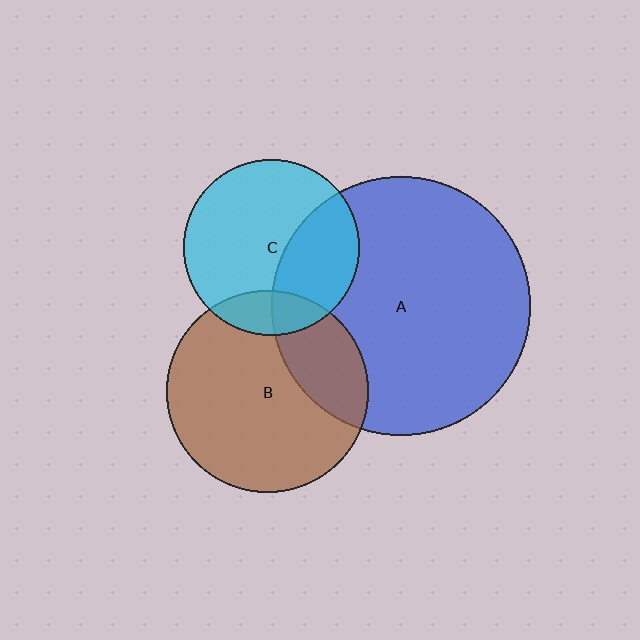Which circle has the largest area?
Circle A (blue).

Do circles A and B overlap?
Yes.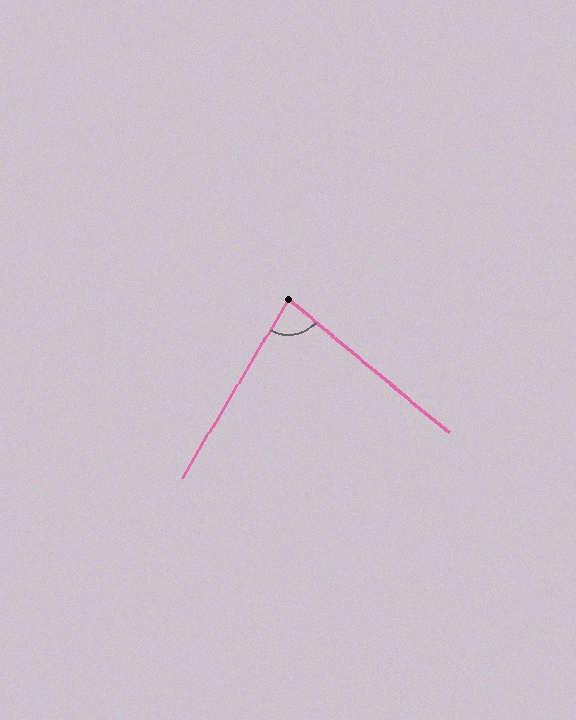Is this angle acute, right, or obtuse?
It is acute.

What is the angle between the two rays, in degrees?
Approximately 81 degrees.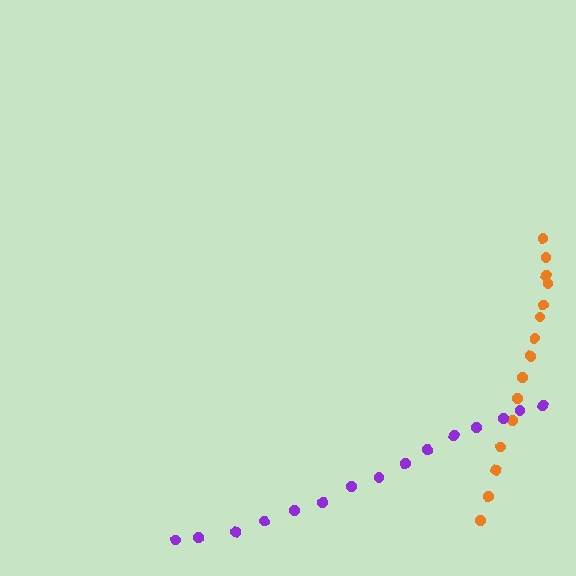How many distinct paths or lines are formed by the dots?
There are 2 distinct paths.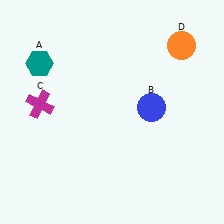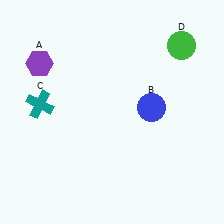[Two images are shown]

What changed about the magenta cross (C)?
In Image 1, C is magenta. In Image 2, it changed to teal.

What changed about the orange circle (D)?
In Image 1, D is orange. In Image 2, it changed to green.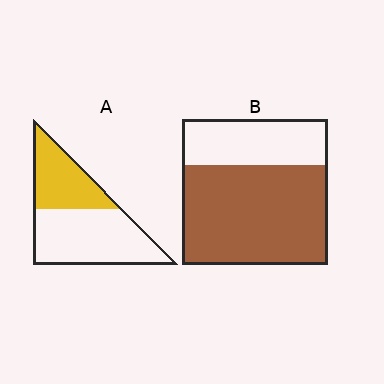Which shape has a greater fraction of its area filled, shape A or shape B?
Shape B.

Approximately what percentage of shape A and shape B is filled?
A is approximately 40% and B is approximately 70%.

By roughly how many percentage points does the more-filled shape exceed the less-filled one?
By roughly 30 percentage points (B over A).